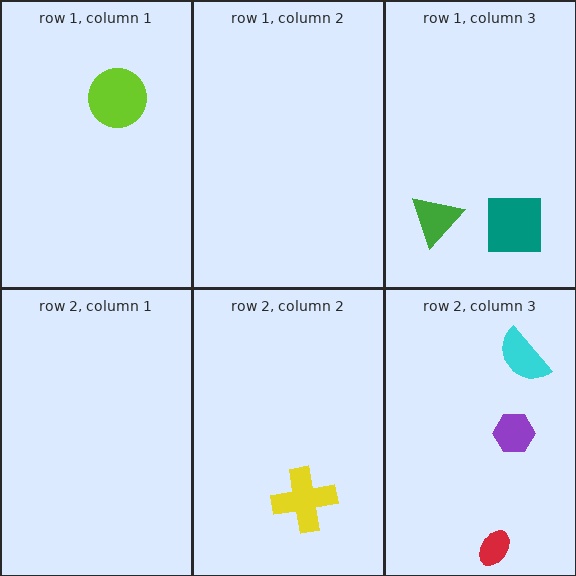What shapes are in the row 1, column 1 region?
The lime circle.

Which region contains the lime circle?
The row 1, column 1 region.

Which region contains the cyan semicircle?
The row 2, column 3 region.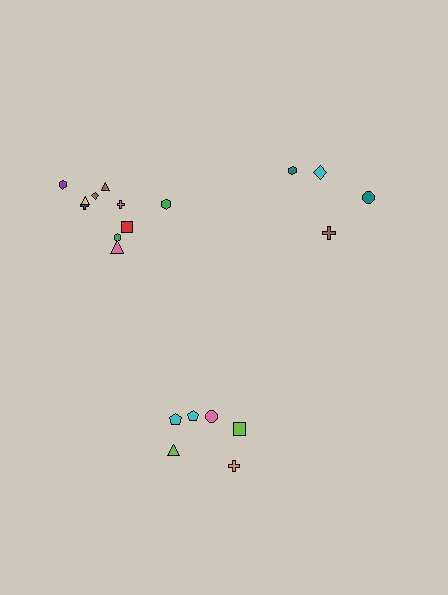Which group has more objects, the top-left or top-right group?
The top-left group.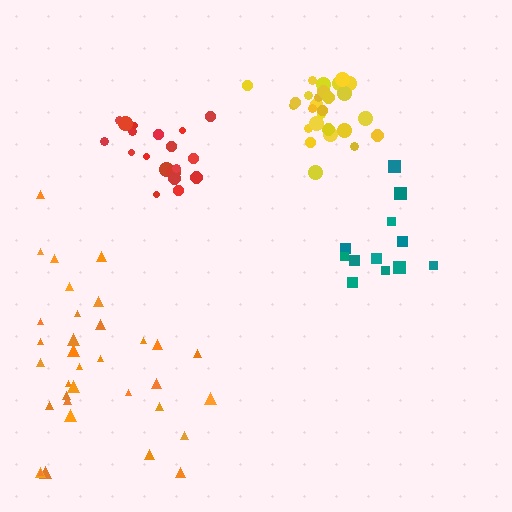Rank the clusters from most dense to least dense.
yellow, red, teal, orange.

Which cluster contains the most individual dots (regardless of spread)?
Orange (34).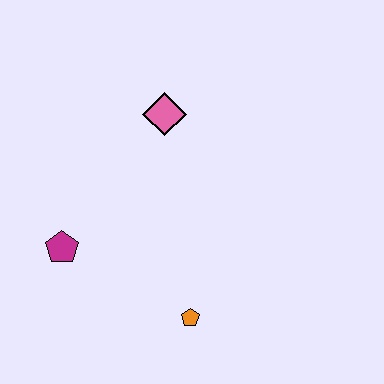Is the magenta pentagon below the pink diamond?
Yes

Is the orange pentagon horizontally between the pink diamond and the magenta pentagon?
No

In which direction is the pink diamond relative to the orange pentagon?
The pink diamond is above the orange pentagon.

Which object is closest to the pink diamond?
The magenta pentagon is closest to the pink diamond.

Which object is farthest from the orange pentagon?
The pink diamond is farthest from the orange pentagon.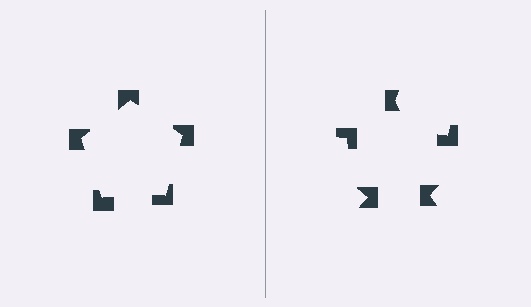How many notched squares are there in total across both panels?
10 — 5 on each side.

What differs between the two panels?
The notched squares are positioned identically on both sides; only the wedge orientations differ. On the left they align to a pentagon; on the right they are misaligned.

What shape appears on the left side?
An illusory pentagon.